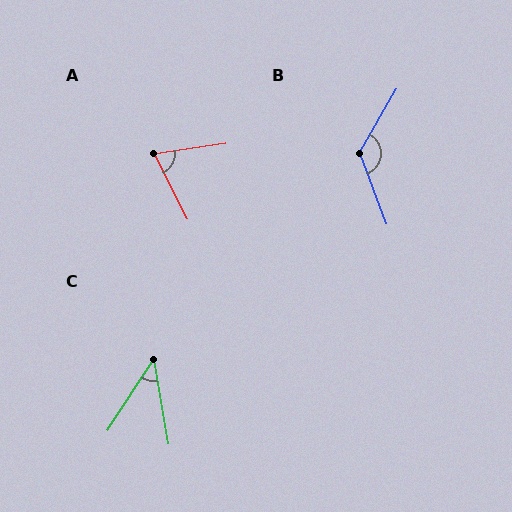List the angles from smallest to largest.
C (43°), A (71°), B (129°).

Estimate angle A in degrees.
Approximately 71 degrees.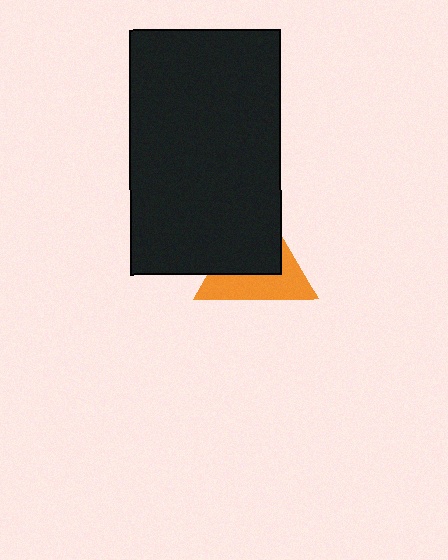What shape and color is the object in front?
The object in front is a black rectangle.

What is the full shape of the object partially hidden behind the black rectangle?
The partially hidden object is an orange triangle.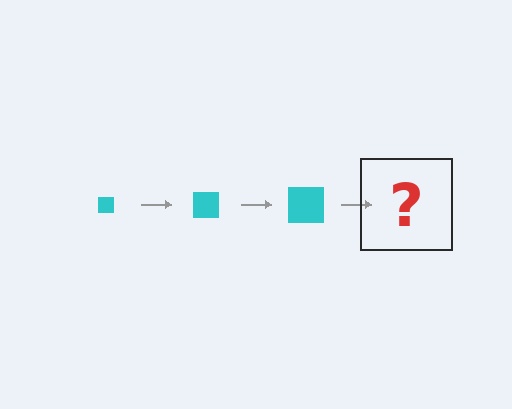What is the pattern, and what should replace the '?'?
The pattern is that the square gets progressively larger each step. The '?' should be a cyan square, larger than the previous one.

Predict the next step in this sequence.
The next step is a cyan square, larger than the previous one.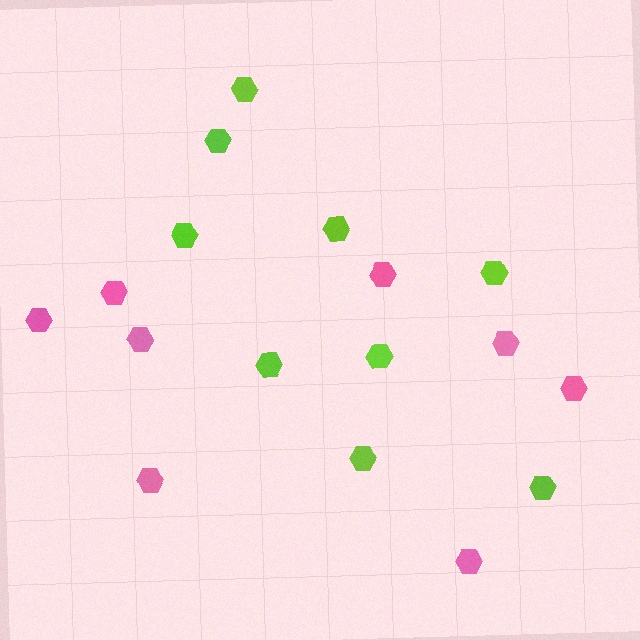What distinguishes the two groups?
There are 2 groups: one group of pink hexagons (8) and one group of lime hexagons (9).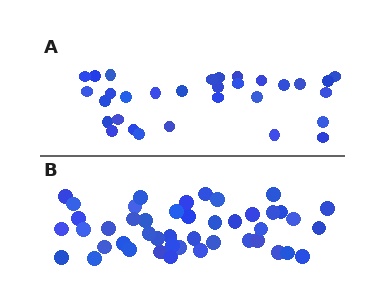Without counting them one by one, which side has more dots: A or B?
Region B (the bottom region) has more dots.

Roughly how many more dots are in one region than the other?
Region B has approximately 15 more dots than region A.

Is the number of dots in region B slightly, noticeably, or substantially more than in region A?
Region B has substantially more. The ratio is roughly 1.5 to 1.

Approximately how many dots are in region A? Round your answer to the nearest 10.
About 30 dots. (The exact count is 31, which rounds to 30.)